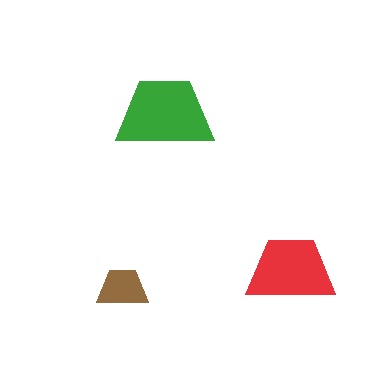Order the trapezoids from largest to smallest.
the green one, the red one, the brown one.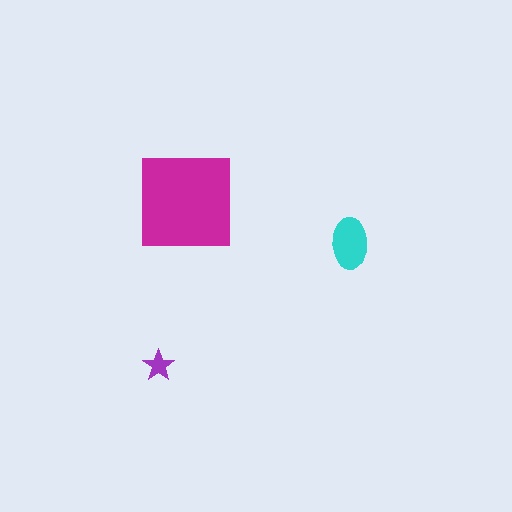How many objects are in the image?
There are 3 objects in the image.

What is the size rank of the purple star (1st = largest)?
3rd.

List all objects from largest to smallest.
The magenta square, the cyan ellipse, the purple star.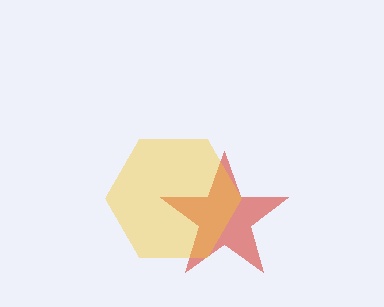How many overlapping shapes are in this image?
There are 2 overlapping shapes in the image.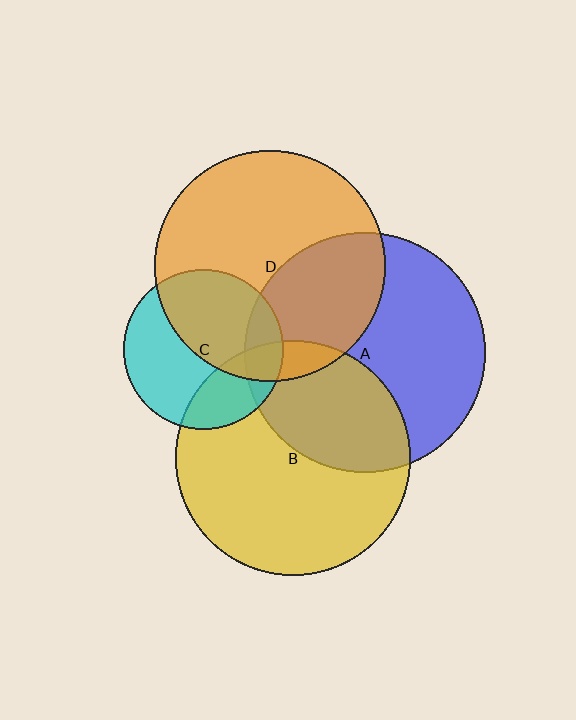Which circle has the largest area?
Circle A (blue).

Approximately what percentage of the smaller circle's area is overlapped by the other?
Approximately 25%.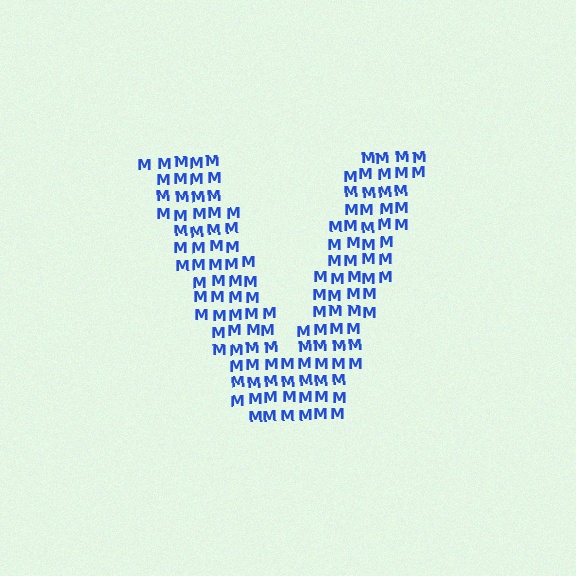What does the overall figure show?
The overall figure shows the letter V.